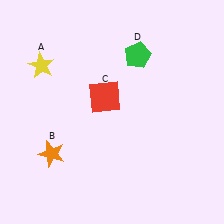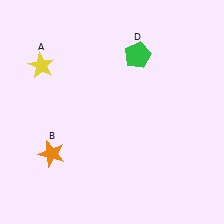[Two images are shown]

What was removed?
The red square (C) was removed in Image 2.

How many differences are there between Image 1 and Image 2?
There is 1 difference between the two images.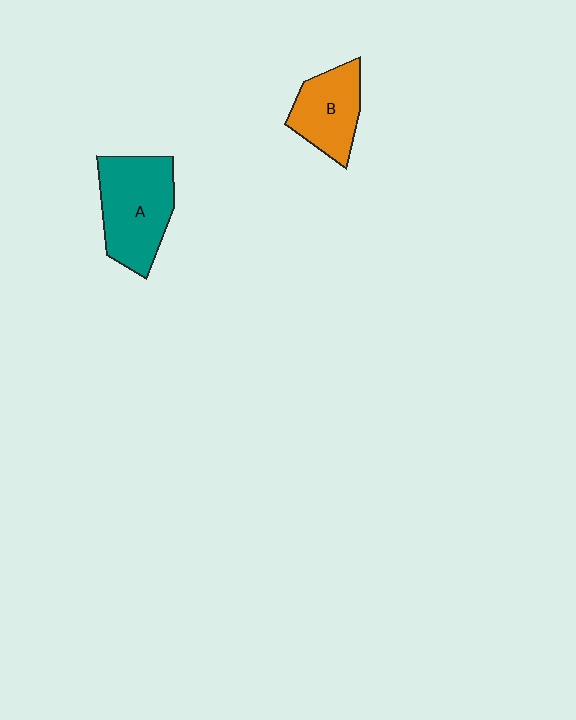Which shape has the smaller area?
Shape B (orange).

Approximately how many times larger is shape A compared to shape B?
Approximately 1.4 times.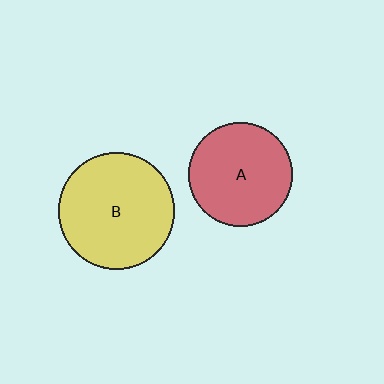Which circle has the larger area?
Circle B (yellow).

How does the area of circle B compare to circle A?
Approximately 1.3 times.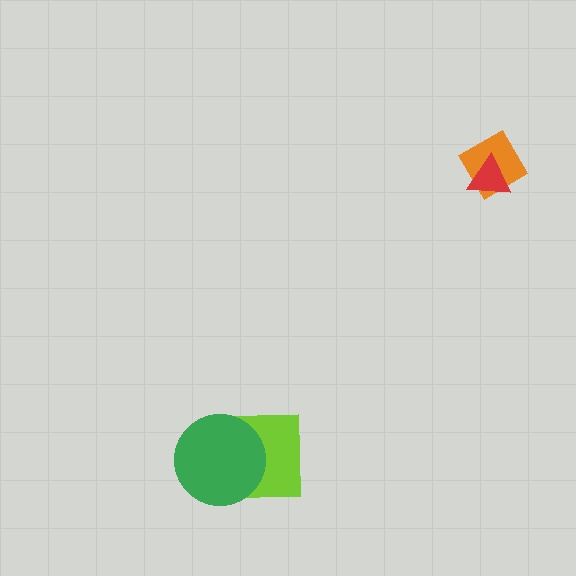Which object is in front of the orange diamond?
The red triangle is in front of the orange diamond.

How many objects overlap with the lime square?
1 object overlaps with the lime square.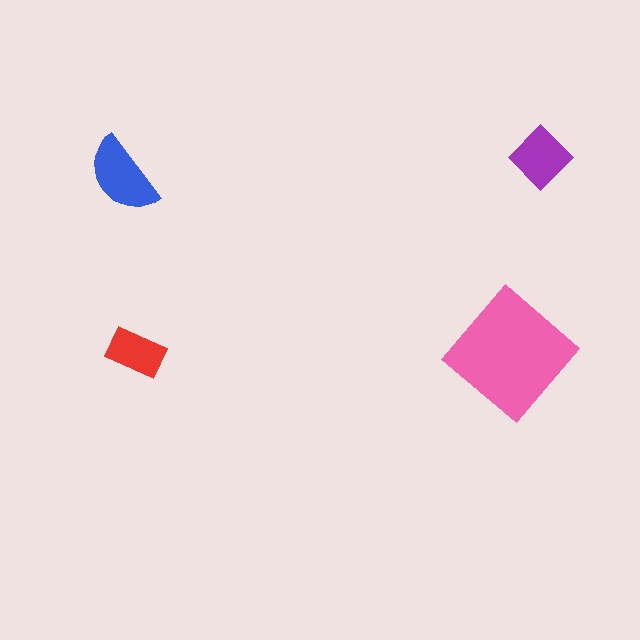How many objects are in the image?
There are 4 objects in the image.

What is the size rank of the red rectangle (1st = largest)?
4th.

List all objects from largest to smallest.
The pink diamond, the blue semicircle, the purple diamond, the red rectangle.